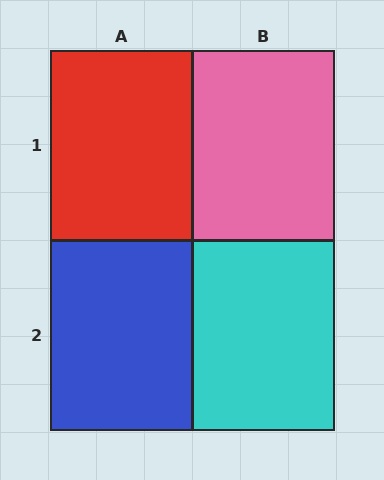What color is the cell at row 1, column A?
Red.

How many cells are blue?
1 cell is blue.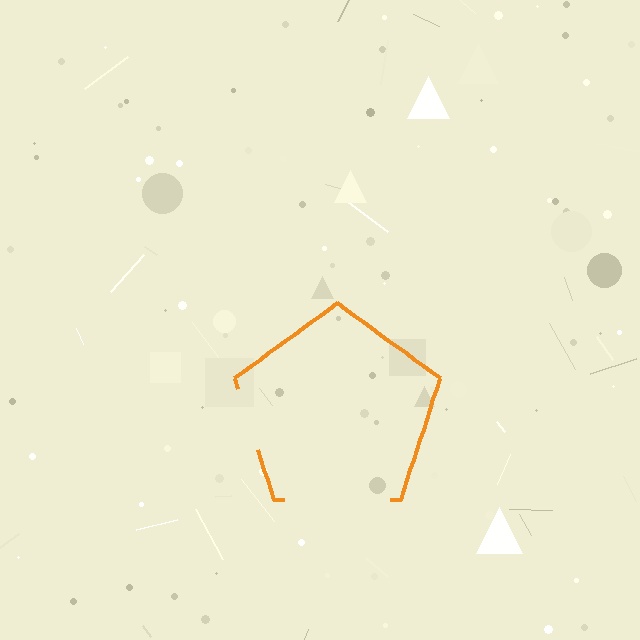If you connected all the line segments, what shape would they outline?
They would outline a pentagon.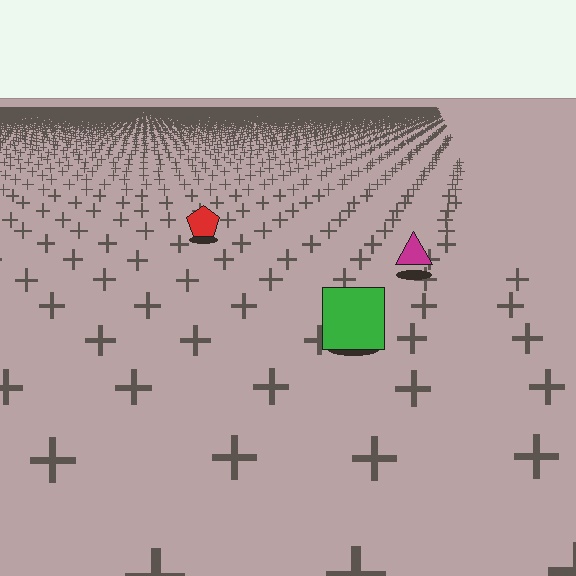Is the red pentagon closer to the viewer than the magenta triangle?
No. The magenta triangle is closer — you can tell from the texture gradient: the ground texture is coarser near it.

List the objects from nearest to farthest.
From nearest to farthest: the green square, the magenta triangle, the red pentagon.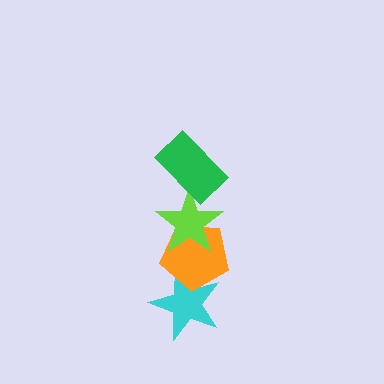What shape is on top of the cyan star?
The orange pentagon is on top of the cyan star.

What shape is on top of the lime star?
The green rectangle is on top of the lime star.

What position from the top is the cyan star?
The cyan star is 4th from the top.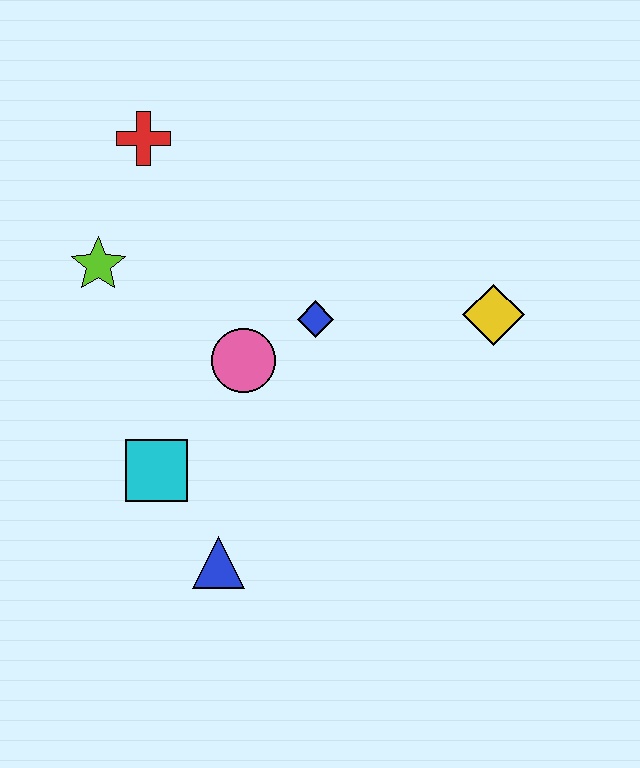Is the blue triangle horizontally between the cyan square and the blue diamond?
Yes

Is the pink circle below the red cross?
Yes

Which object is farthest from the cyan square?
The yellow diamond is farthest from the cyan square.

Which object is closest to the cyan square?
The blue triangle is closest to the cyan square.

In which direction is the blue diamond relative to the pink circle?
The blue diamond is to the right of the pink circle.